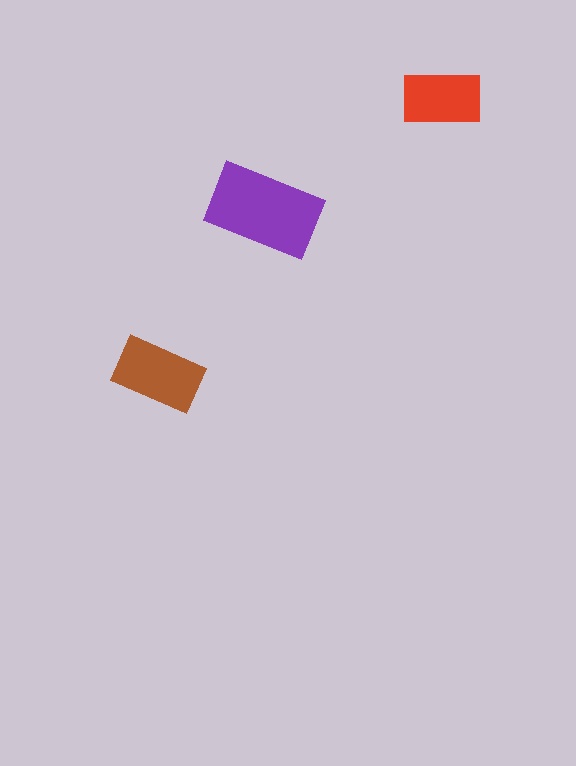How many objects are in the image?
There are 3 objects in the image.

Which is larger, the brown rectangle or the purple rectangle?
The purple one.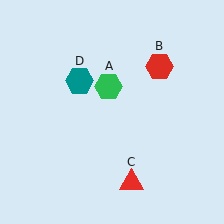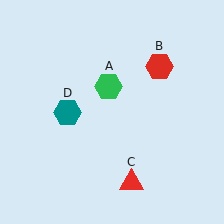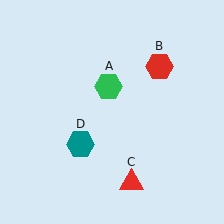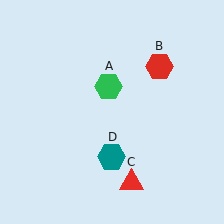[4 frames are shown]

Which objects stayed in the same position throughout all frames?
Green hexagon (object A) and red hexagon (object B) and red triangle (object C) remained stationary.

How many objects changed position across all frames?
1 object changed position: teal hexagon (object D).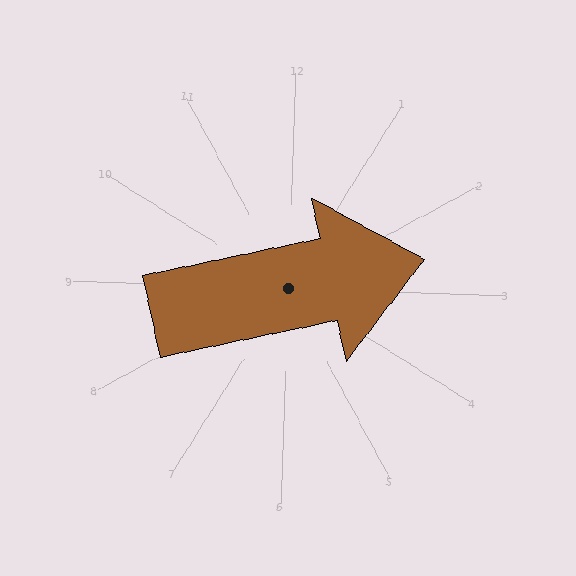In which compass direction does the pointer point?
East.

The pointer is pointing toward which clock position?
Roughly 3 o'clock.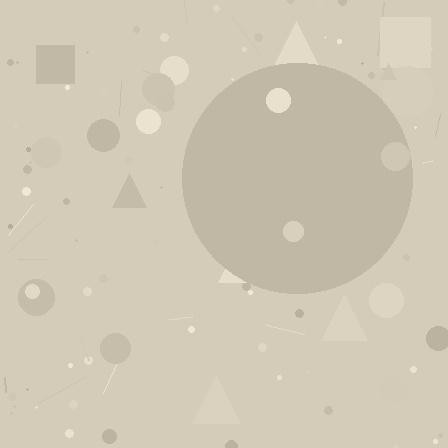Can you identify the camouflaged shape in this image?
The camouflaged shape is a circle.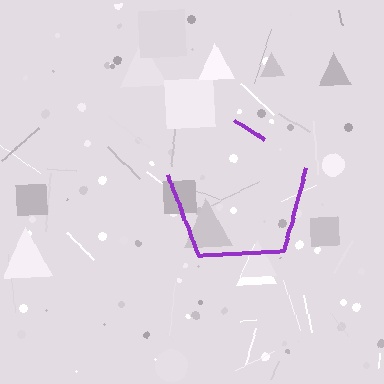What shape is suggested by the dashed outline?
The dashed outline suggests a pentagon.